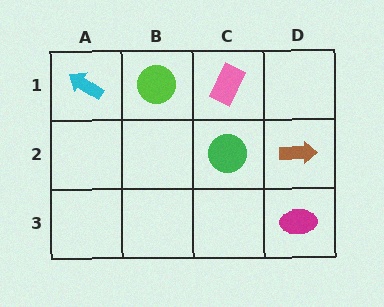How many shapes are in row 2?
2 shapes.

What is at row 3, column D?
A magenta ellipse.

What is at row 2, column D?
A brown arrow.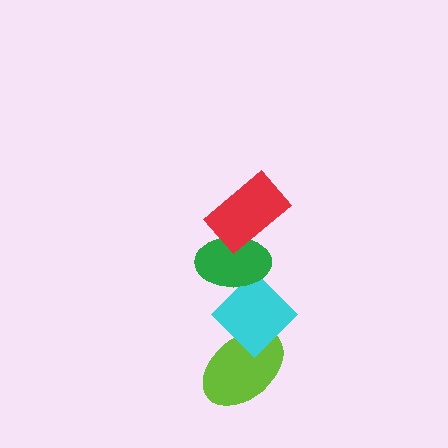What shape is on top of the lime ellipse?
The cyan diamond is on top of the lime ellipse.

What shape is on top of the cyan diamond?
The green ellipse is on top of the cyan diamond.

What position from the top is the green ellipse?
The green ellipse is 2nd from the top.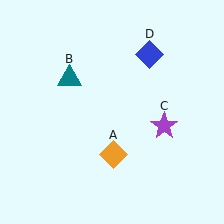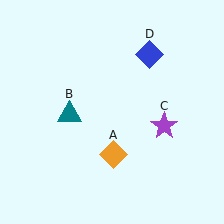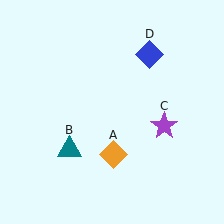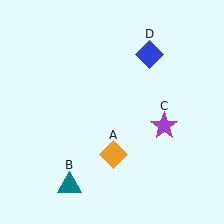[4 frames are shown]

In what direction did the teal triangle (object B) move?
The teal triangle (object B) moved down.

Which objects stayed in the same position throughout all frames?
Orange diamond (object A) and purple star (object C) and blue diamond (object D) remained stationary.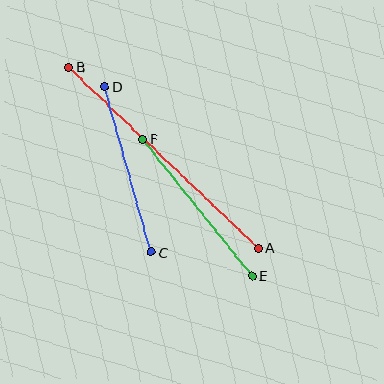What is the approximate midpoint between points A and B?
The midpoint is at approximately (163, 157) pixels.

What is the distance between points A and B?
The distance is approximately 262 pixels.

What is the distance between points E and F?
The distance is approximately 175 pixels.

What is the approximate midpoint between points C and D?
The midpoint is at approximately (128, 169) pixels.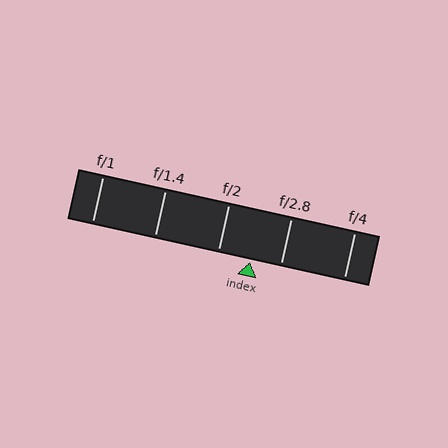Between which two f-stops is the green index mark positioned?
The index mark is between f/2 and f/2.8.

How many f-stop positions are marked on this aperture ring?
There are 5 f-stop positions marked.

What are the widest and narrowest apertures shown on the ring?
The widest aperture shown is f/1 and the narrowest is f/4.